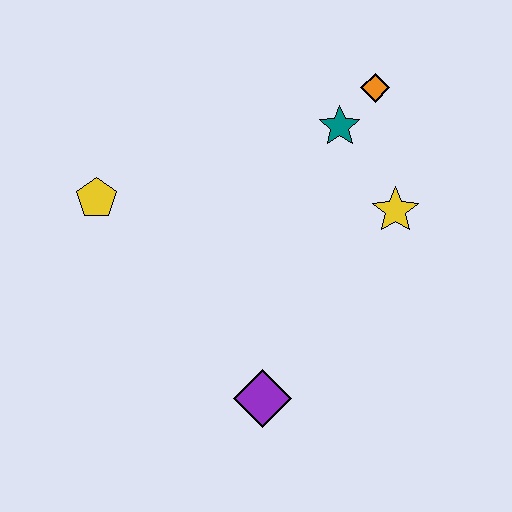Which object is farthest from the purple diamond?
The orange diamond is farthest from the purple diamond.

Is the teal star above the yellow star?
Yes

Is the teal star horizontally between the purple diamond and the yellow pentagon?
No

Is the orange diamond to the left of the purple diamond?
No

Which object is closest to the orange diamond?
The teal star is closest to the orange diamond.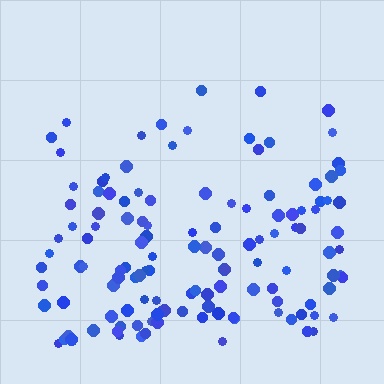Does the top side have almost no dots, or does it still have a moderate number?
Still a moderate number, just noticeably fewer than the bottom.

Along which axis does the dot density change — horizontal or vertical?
Vertical.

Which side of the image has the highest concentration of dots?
The bottom.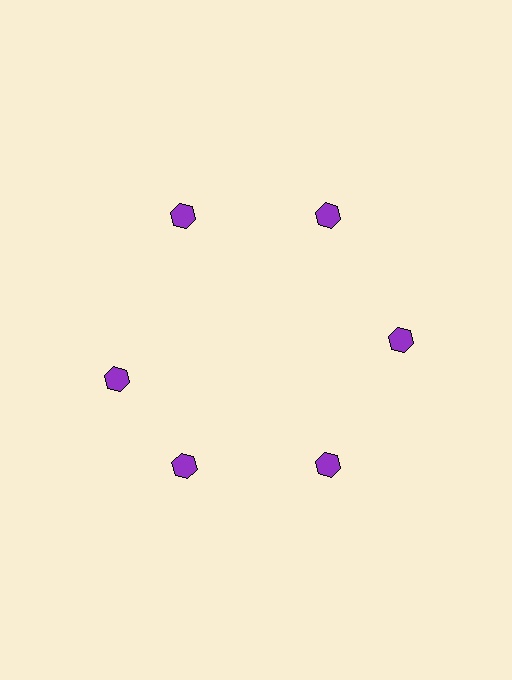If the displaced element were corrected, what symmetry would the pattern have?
It would have 6-fold rotational symmetry — the pattern would map onto itself every 60 degrees.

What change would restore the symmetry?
The symmetry would be restored by rotating it back into even spacing with its neighbors so that all 6 hexagons sit at equal angles and equal distance from the center.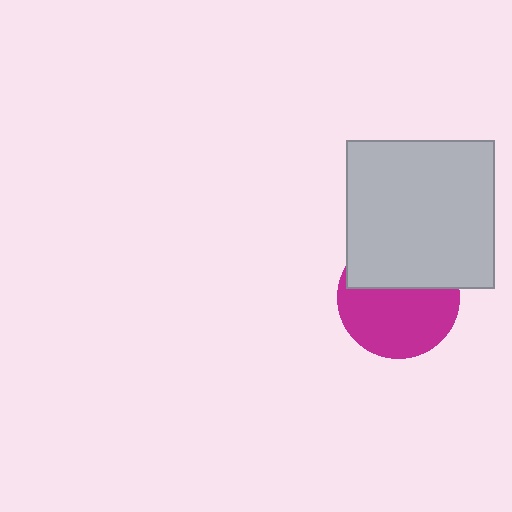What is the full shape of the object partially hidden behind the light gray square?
The partially hidden object is a magenta circle.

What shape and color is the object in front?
The object in front is a light gray square.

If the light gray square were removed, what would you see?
You would see the complete magenta circle.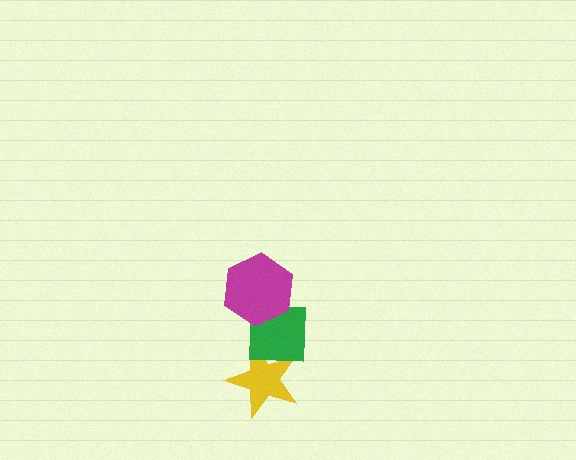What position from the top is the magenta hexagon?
The magenta hexagon is 1st from the top.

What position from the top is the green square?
The green square is 2nd from the top.